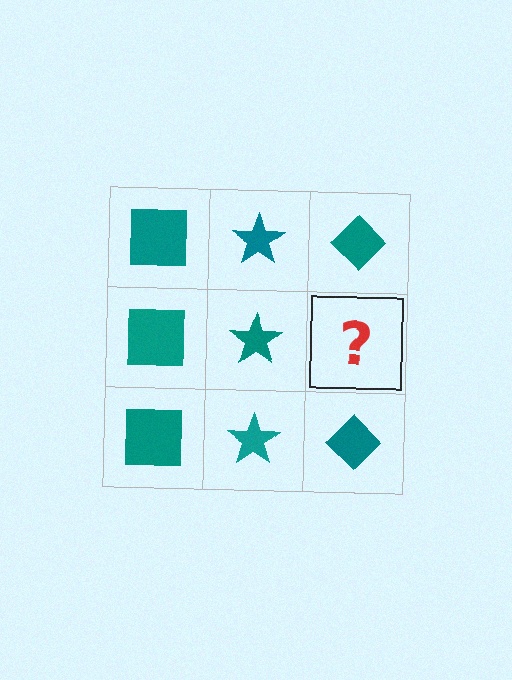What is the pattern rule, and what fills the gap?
The rule is that each column has a consistent shape. The gap should be filled with a teal diamond.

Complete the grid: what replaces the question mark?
The question mark should be replaced with a teal diamond.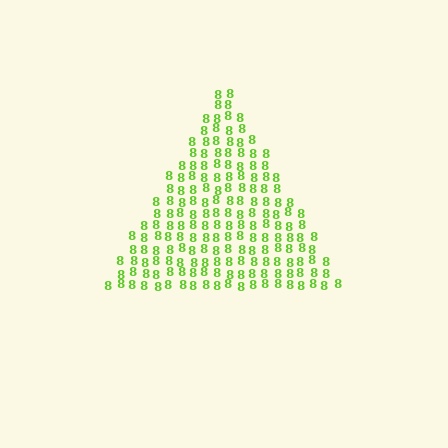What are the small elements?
The small elements are digit 8's.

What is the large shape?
The large shape is a triangle.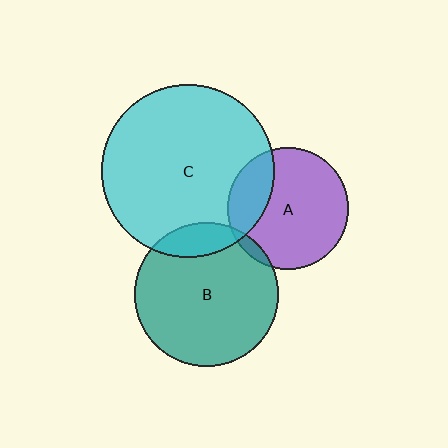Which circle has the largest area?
Circle C (cyan).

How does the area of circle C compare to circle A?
Approximately 2.0 times.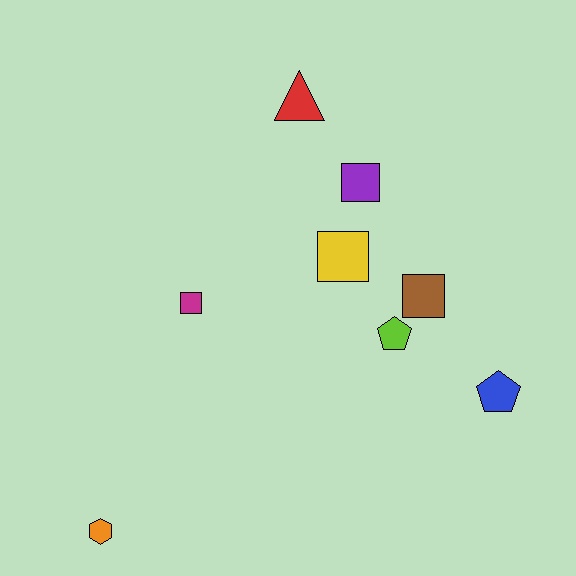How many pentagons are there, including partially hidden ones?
There are 2 pentagons.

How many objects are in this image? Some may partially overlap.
There are 8 objects.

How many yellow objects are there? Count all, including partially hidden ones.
There is 1 yellow object.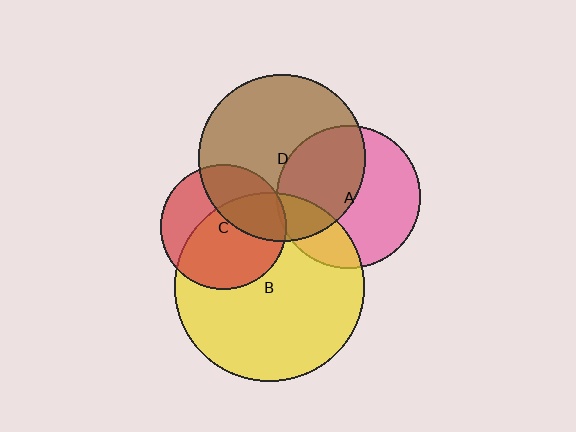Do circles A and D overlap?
Yes.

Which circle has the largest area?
Circle B (yellow).